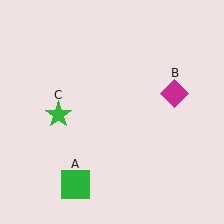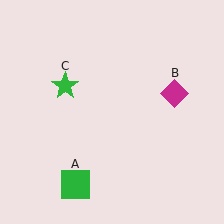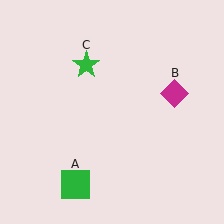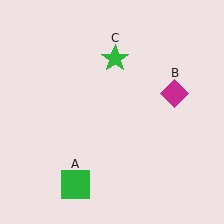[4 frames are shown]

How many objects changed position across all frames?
1 object changed position: green star (object C).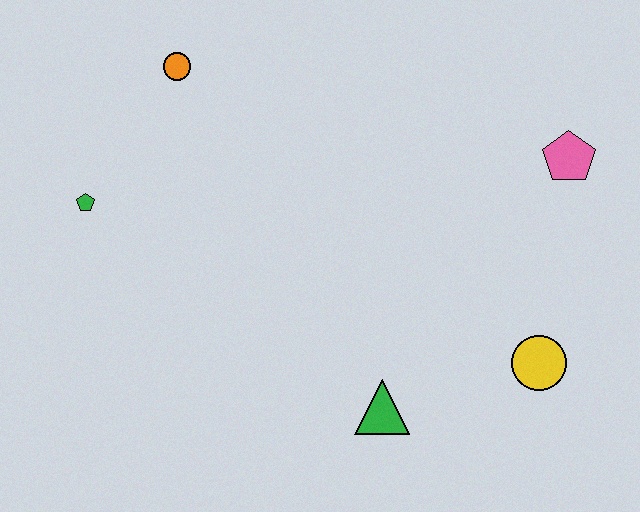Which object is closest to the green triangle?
The yellow circle is closest to the green triangle.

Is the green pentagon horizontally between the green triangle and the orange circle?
No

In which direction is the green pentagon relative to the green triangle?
The green pentagon is to the left of the green triangle.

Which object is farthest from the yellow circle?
The green pentagon is farthest from the yellow circle.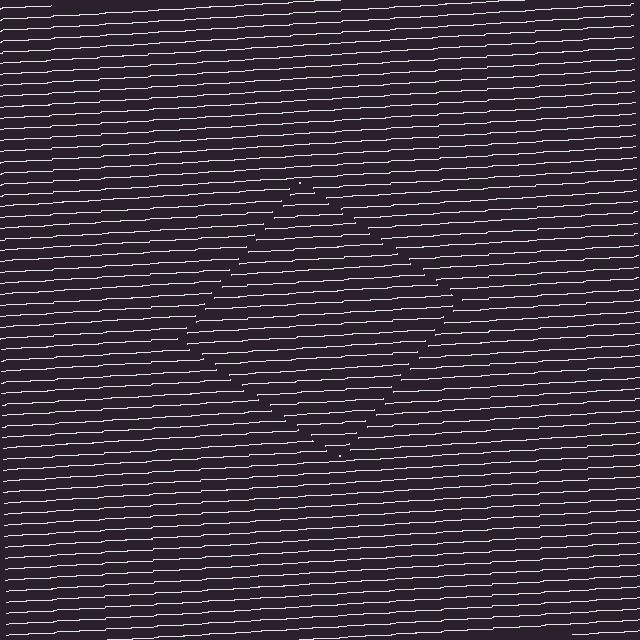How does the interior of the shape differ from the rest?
The interior of the shape contains the same grating, shifted by half a period — the contour is defined by the phase discontinuity where line-ends from the inner and outer gratings abut.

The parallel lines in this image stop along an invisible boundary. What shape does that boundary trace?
An illusory square. The interior of the shape contains the same grating, shifted by half a period — the contour is defined by the phase discontinuity where line-ends from the inner and outer gratings abut.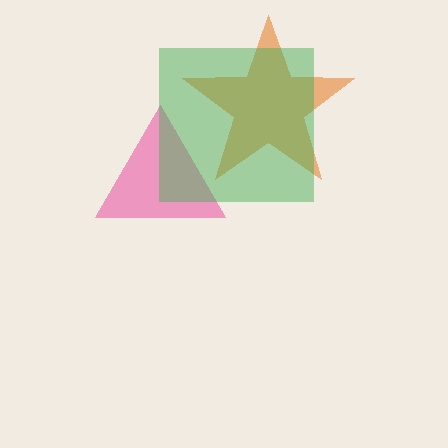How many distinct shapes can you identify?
There are 3 distinct shapes: an orange star, a pink triangle, a green square.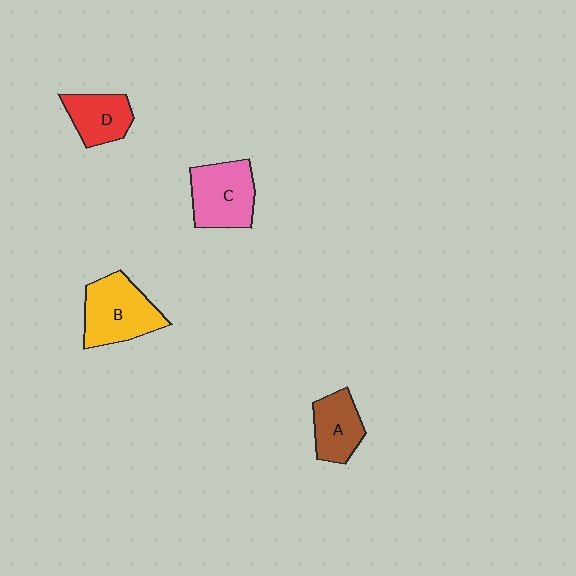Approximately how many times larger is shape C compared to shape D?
Approximately 1.4 times.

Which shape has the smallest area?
Shape D (red).